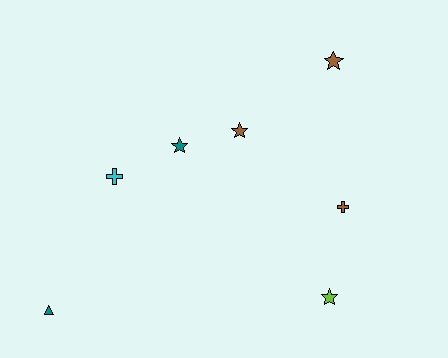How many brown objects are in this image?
There are 3 brown objects.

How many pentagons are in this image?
There are no pentagons.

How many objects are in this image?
There are 7 objects.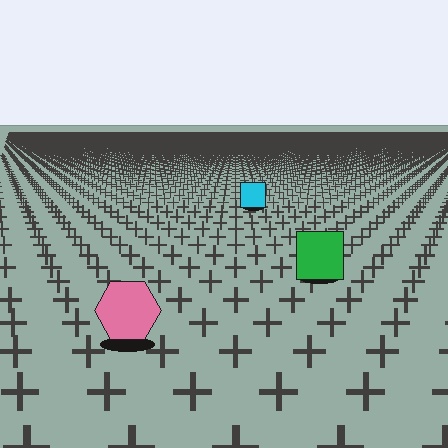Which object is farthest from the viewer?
The cyan square is farthest from the viewer. It appears smaller and the ground texture around it is denser.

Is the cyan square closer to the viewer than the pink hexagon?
No. The pink hexagon is closer — you can tell from the texture gradient: the ground texture is coarser near it.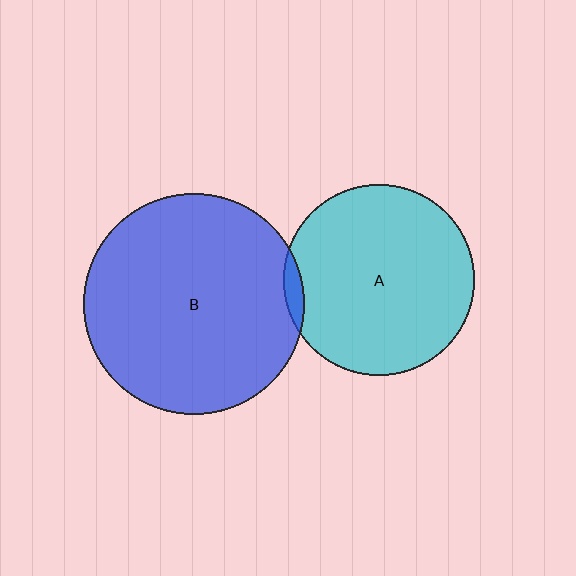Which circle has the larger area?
Circle B (blue).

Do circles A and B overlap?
Yes.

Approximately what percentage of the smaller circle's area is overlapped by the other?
Approximately 5%.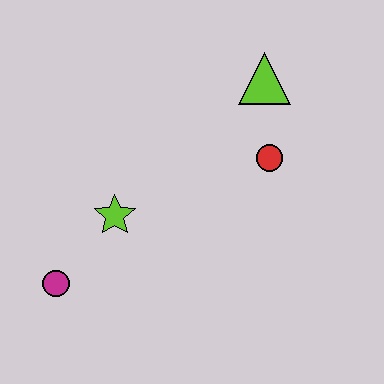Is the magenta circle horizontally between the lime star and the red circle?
No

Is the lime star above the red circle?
No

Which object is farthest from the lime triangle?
The magenta circle is farthest from the lime triangle.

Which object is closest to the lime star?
The magenta circle is closest to the lime star.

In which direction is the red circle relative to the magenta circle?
The red circle is to the right of the magenta circle.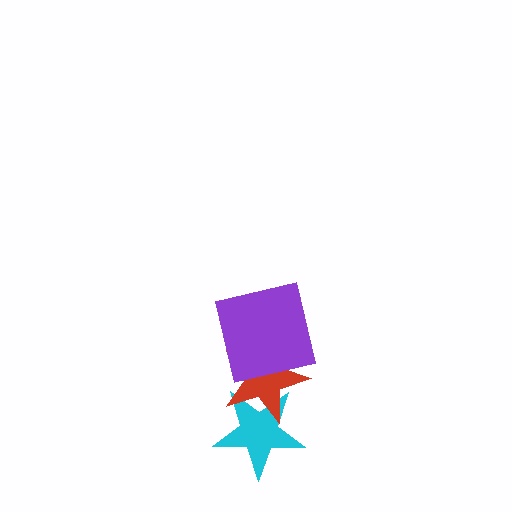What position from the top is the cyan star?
The cyan star is 3rd from the top.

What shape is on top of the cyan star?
The red star is on top of the cyan star.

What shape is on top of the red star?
The purple square is on top of the red star.